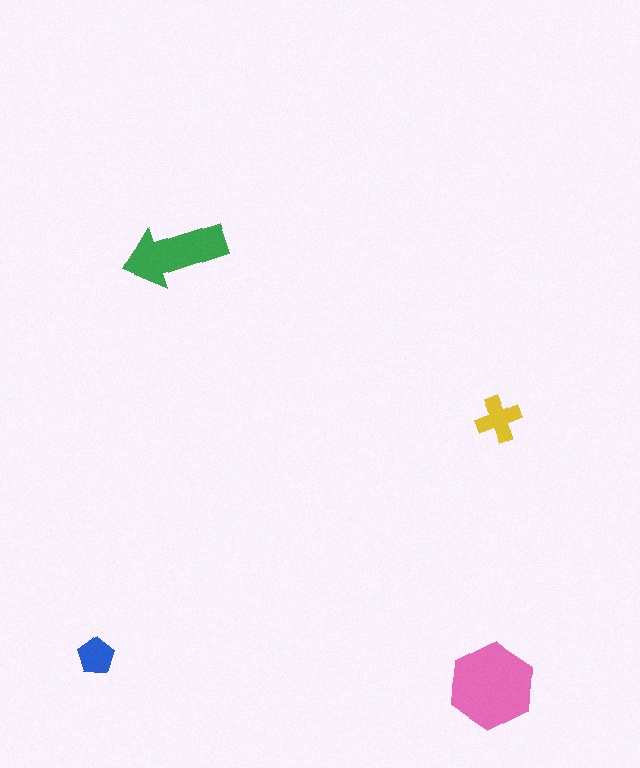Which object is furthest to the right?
The pink hexagon is rightmost.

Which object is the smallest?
The blue pentagon.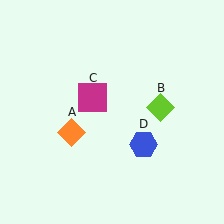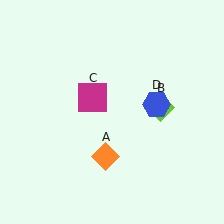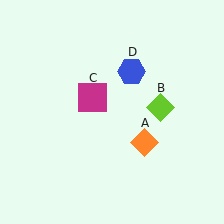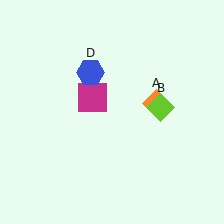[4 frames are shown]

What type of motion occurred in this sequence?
The orange diamond (object A), blue hexagon (object D) rotated counterclockwise around the center of the scene.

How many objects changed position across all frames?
2 objects changed position: orange diamond (object A), blue hexagon (object D).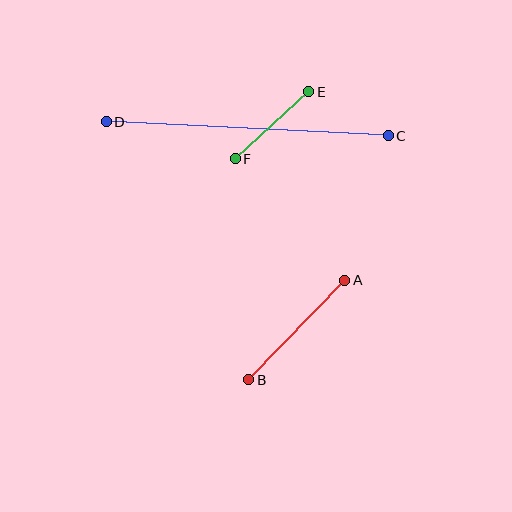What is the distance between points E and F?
The distance is approximately 99 pixels.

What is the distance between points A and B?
The distance is approximately 138 pixels.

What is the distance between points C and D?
The distance is approximately 282 pixels.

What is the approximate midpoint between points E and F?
The midpoint is at approximately (272, 125) pixels.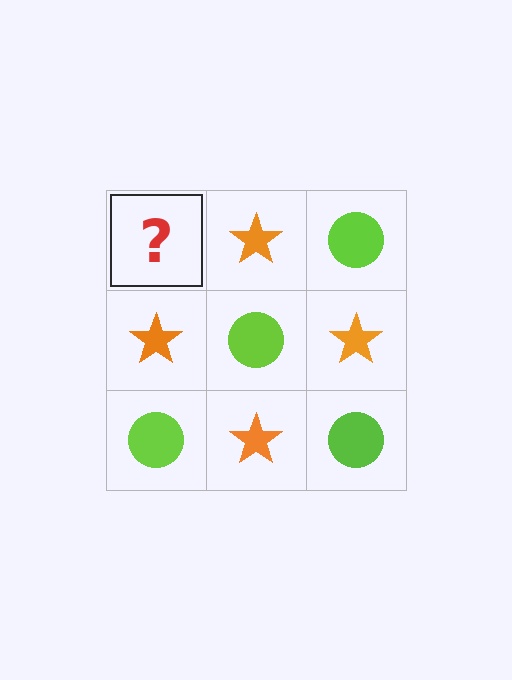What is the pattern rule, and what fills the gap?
The rule is that it alternates lime circle and orange star in a checkerboard pattern. The gap should be filled with a lime circle.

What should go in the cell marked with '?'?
The missing cell should contain a lime circle.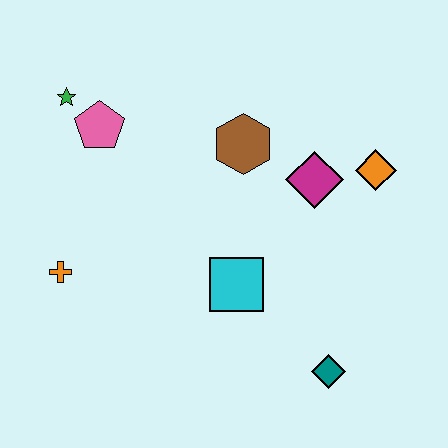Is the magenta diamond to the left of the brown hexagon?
No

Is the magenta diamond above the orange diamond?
No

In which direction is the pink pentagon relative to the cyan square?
The pink pentagon is above the cyan square.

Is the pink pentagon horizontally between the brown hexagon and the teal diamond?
No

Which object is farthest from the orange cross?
The orange diamond is farthest from the orange cross.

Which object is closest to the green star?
The pink pentagon is closest to the green star.